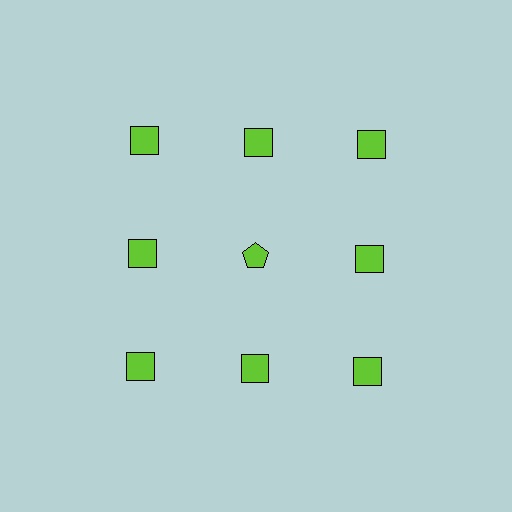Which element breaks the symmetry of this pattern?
The lime pentagon in the second row, second from left column breaks the symmetry. All other shapes are lime squares.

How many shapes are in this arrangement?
There are 9 shapes arranged in a grid pattern.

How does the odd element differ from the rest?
It has a different shape: pentagon instead of square.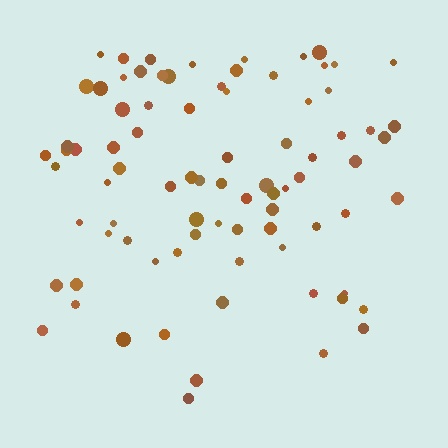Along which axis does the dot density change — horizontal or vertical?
Vertical.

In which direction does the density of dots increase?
From bottom to top, with the top side densest.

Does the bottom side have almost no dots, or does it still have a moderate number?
Still a moderate number, just noticeably fewer than the top.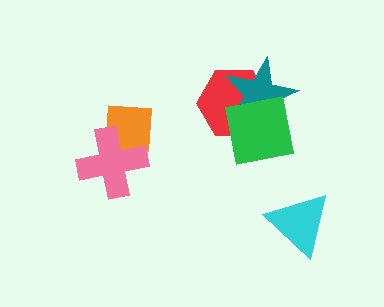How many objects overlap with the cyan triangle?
0 objects overlap with the cyan triangle.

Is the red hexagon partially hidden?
Yes, it is partially covered by another shape.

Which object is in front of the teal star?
The green square is in front of the teal star.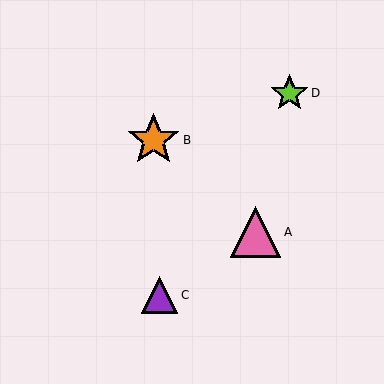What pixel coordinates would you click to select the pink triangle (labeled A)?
Click at (255, 232) to select the pink triangle A.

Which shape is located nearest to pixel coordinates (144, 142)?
The orange star (labeled B) at (154, 140) is nearest to that location.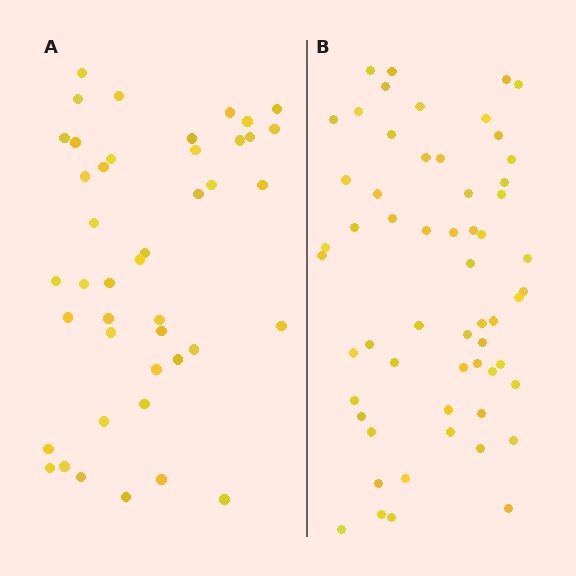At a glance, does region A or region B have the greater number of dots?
Region B (the right region) has more dots.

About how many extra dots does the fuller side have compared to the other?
Region B has approximately 15 more dots than region A.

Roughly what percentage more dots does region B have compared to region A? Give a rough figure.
About 35% more.